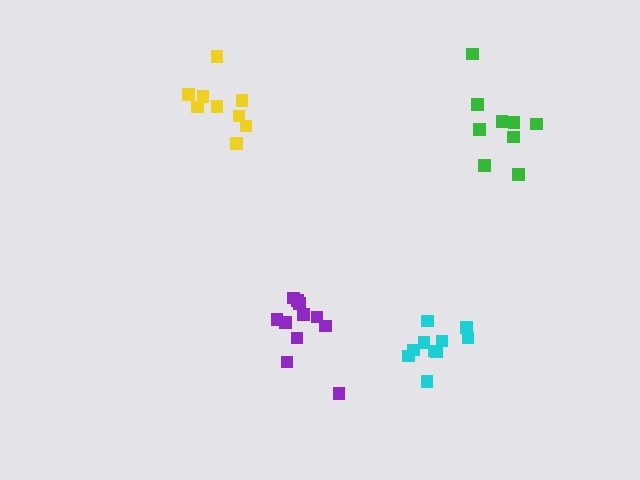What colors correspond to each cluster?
The clusters are colored: cyan, purple, yellow, green.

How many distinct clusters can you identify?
There are 4 distinct clusters.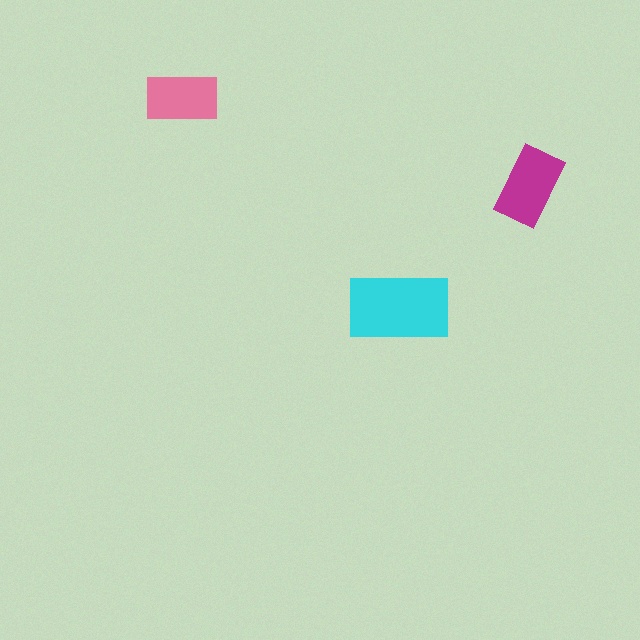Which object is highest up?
The pink rectangle is topmost.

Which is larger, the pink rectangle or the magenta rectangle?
The magenta one.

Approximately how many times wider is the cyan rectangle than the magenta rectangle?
About 1.5 times wider.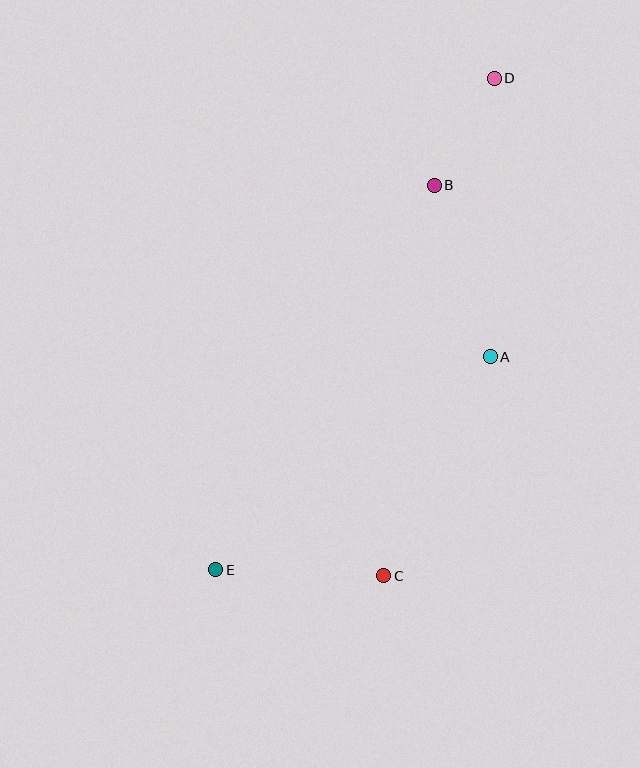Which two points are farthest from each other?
Points D and E are farthest from each other.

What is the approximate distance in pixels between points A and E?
The distance between A and E is approximately 348 pixels.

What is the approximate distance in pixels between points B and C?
The distance between B and C is approximately 393 pixels.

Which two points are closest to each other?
Points B and D are closest to each other.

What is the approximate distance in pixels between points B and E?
The distance between B and E is approximately 442 pixels.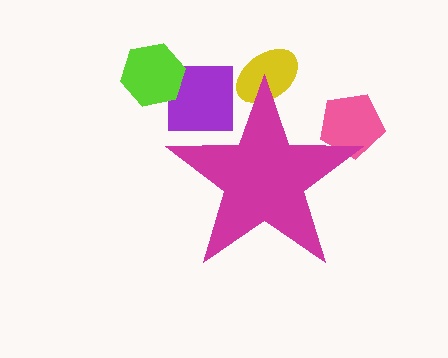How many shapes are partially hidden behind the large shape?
3 shapes are partially hidden.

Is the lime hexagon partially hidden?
No, the lime hexagon is fully visible.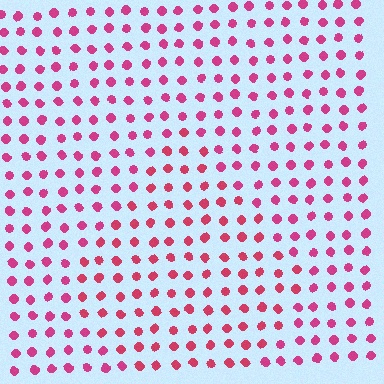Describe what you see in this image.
The image is filled with small magenta elements in a uniform arrangement. A diamond-shaped region is visible where the elements are tinted to a slightly different hue, forming a subtle color boundary.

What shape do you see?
I see a diamond.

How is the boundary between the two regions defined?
The boundary is defined purely by a slight shift in hue (about 16 degrees). Spacing, size, and orientation are identical on both sides.